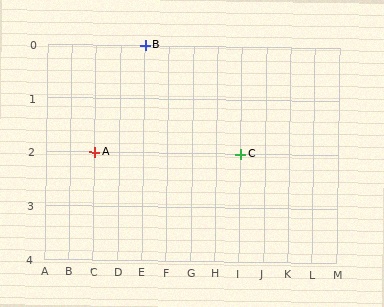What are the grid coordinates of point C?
Point C is at grid coordinates (I, 2).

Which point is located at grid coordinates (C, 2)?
Point A is at (C, 2).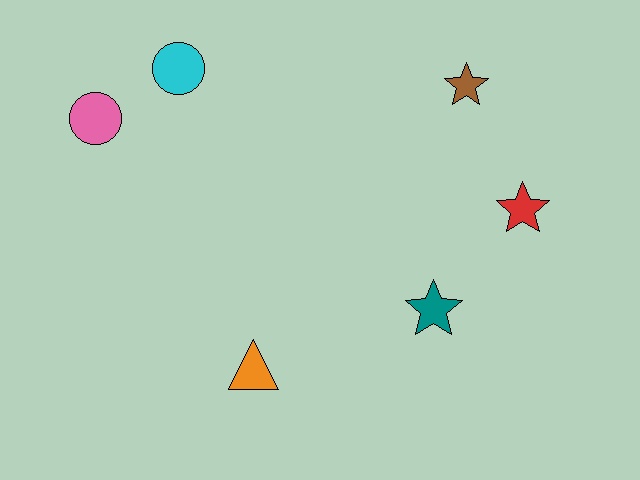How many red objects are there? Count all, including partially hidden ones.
There is 1 red object.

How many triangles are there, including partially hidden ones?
There is 1 triangle.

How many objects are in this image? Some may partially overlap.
There are 6 objects.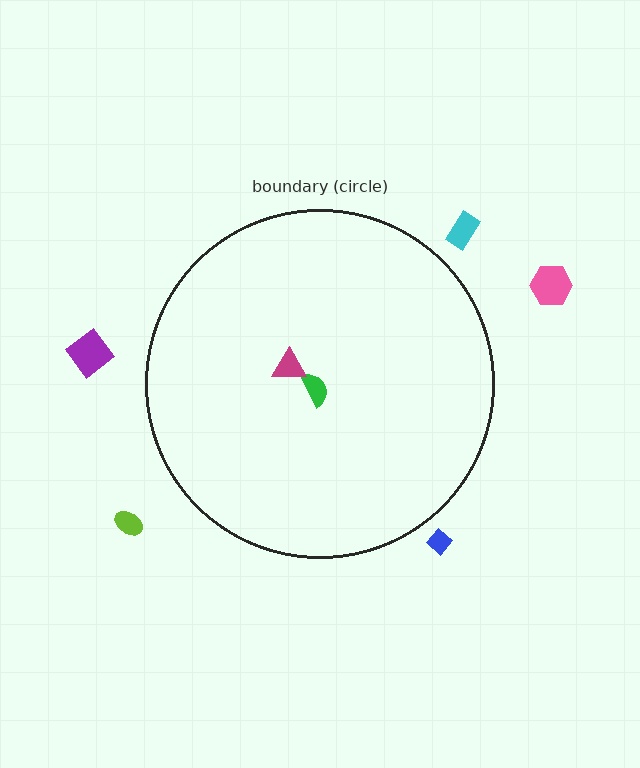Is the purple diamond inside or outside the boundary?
Outside.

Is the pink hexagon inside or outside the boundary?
Outside.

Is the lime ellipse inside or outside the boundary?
Outside.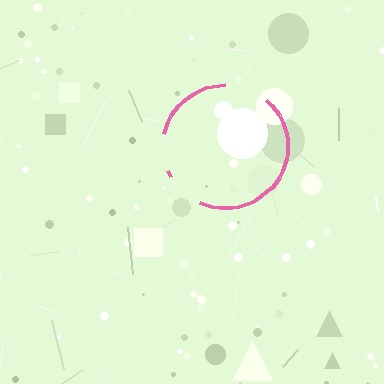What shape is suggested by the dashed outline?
The dashed outline suggests a circle.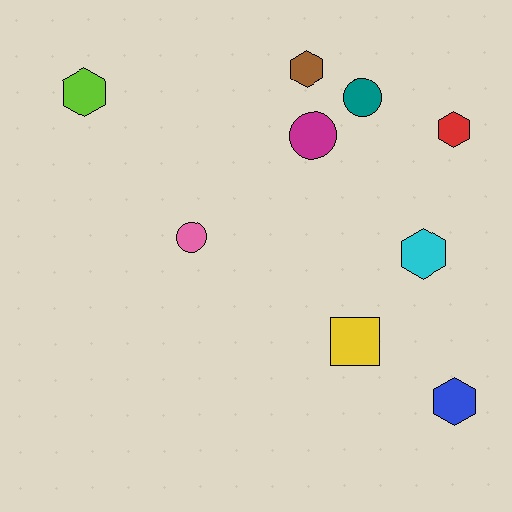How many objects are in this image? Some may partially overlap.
There are 9 objects.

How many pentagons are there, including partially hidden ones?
There are no pentagons.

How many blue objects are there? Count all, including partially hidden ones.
There is 1 blue object.